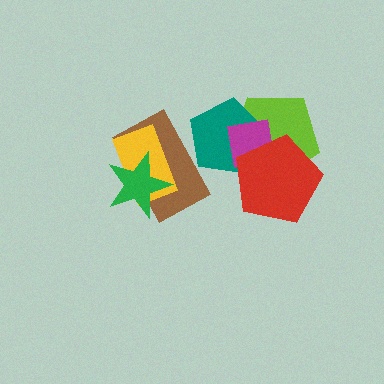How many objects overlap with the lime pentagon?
3 objects overlap with the lime pentagon.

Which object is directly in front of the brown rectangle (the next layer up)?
The yellow rectangle is directly in front of the brown rectangle.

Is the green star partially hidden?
No, no other shape covers it.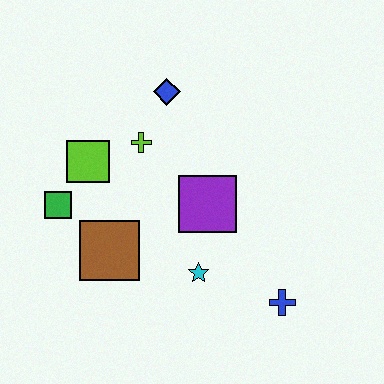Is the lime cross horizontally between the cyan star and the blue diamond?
No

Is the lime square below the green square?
No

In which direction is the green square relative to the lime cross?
The green square is to the left of the lime cross.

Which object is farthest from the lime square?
The blue cross is farthest from the lime square.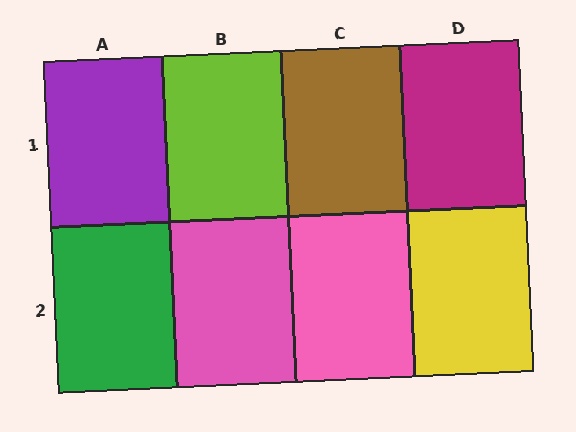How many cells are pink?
2 cells are pink.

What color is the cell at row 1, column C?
Brown.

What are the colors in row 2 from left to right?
Green, pink, pink, yellow.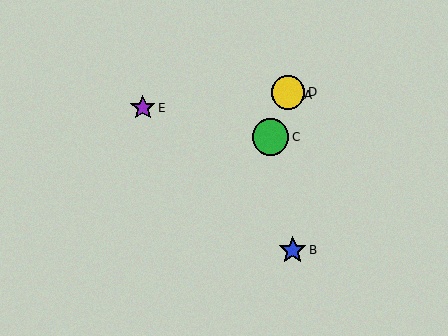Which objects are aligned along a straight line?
Objects A, C, D are aligned along a straight line.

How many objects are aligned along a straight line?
3 objects (A, C, D) are aligned along a straight line.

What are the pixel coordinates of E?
Object E is at (143, 108).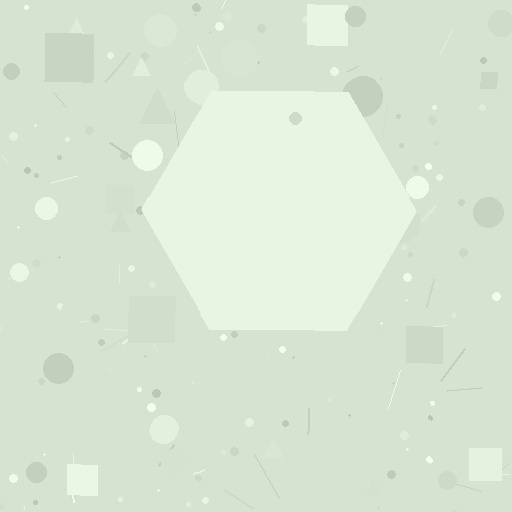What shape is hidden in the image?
A hexagon is hidden in the image.